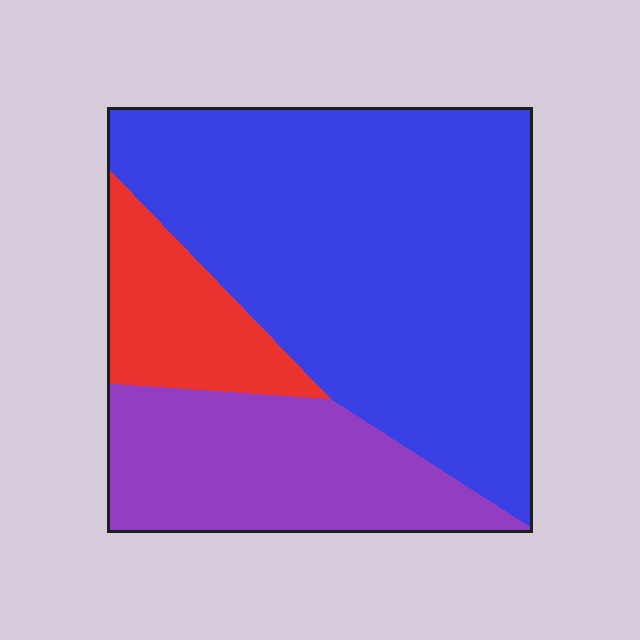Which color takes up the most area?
Blue, at roughly 60%.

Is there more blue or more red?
Blue.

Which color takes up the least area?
Red, at roughly 15%.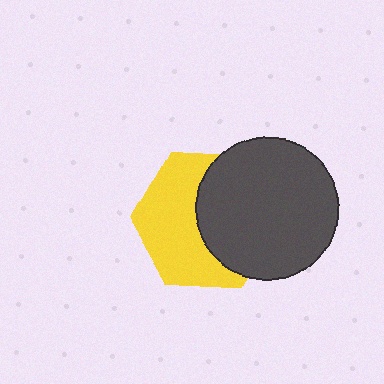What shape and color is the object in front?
The object in front is a dark gray circle.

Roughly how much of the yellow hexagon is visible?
About half of it is visible (roughly 53%).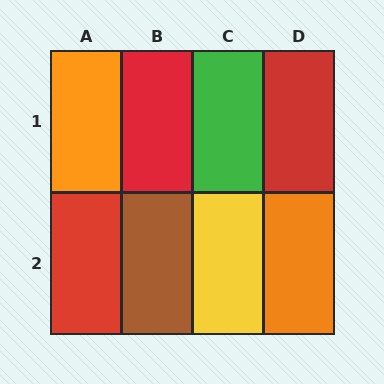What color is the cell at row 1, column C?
Green.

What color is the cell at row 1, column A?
Orange.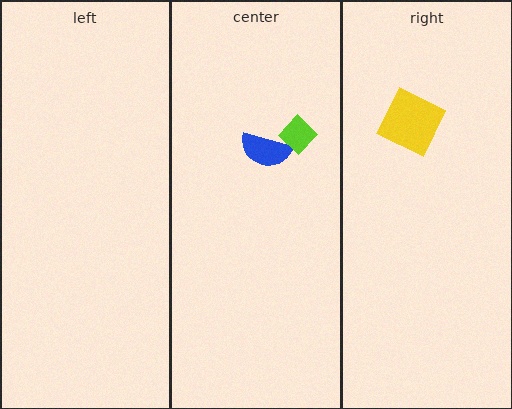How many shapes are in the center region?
2.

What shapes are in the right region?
The yellow square.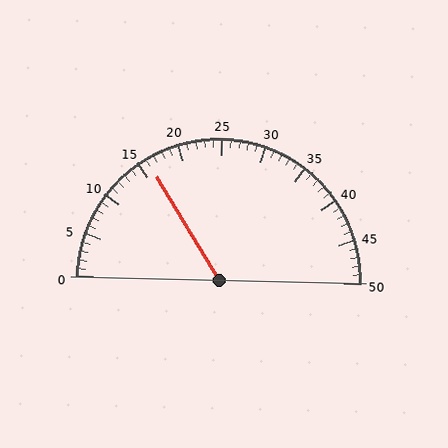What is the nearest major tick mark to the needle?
The nearest major tick mark is 15.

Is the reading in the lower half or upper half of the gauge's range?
The reading is in the lower half of the range (0 to 50).